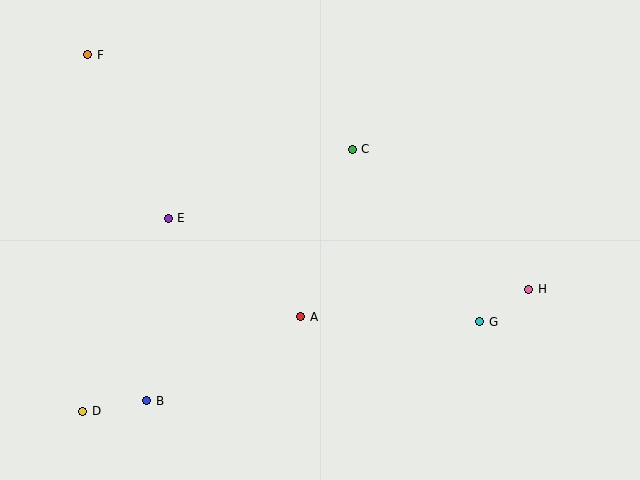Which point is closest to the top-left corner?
Point F is closest to the top-left corner.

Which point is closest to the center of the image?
Point A at (301, 317) is closest to the center.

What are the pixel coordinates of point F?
Point F is at (88, 55).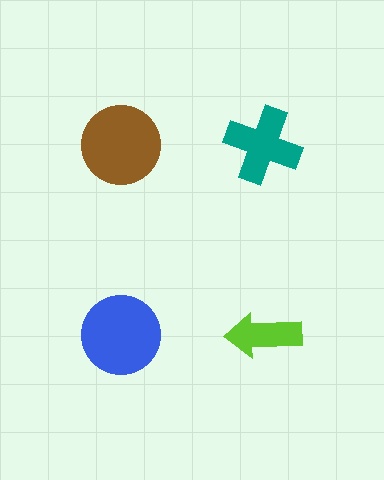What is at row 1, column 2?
A teal cross.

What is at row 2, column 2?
A lime arrow.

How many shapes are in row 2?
2 shapes.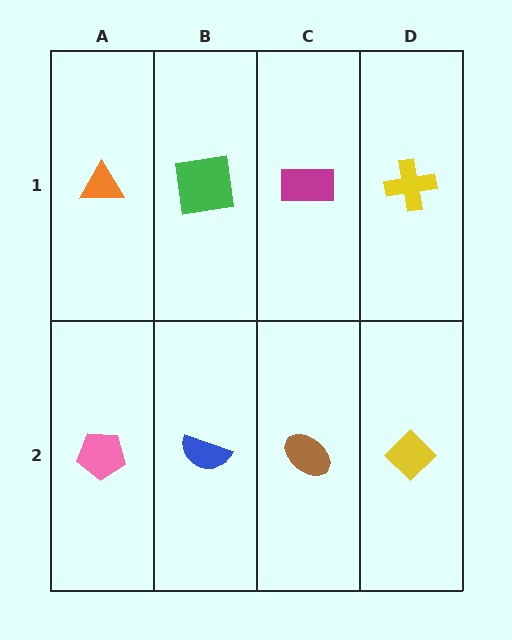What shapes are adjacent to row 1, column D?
A yellow diamond (row 2, column D), a magenta rectangle (row 1, column C).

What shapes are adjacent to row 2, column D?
A yellow cross (row 1, column D), a brown ellipse (row 2, column C).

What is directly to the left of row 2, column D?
A brown ellipse.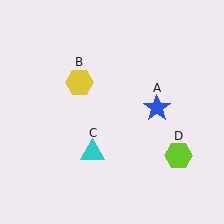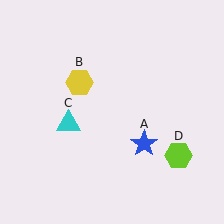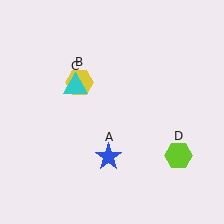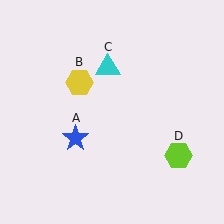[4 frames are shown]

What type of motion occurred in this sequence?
The blue star (object A), cyan triangle (object C) rotated clockwise around the center of the scene.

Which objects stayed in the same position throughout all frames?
Yellow hexagon (object B) and lime hexagon (object D) remained stationary.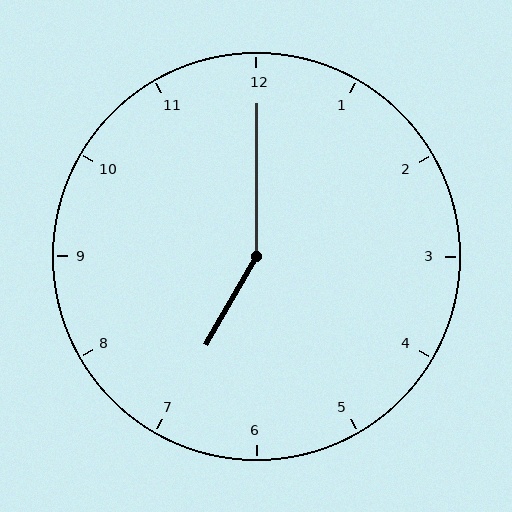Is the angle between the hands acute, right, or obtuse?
It is obtuse.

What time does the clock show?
7:00.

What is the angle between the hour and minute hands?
Approximately 150 degrees.